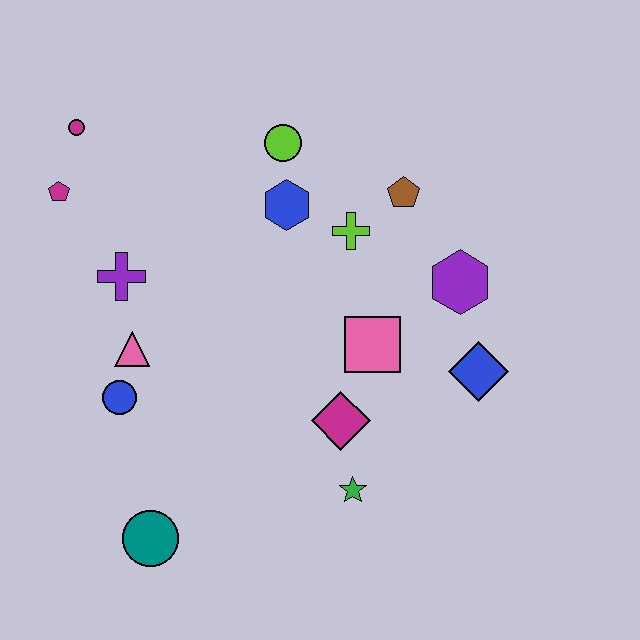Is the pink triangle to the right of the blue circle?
Yes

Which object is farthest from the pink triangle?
The blue diamond is farthest from the pink triangle.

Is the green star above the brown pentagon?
No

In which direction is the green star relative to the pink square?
The green star is below the pink square.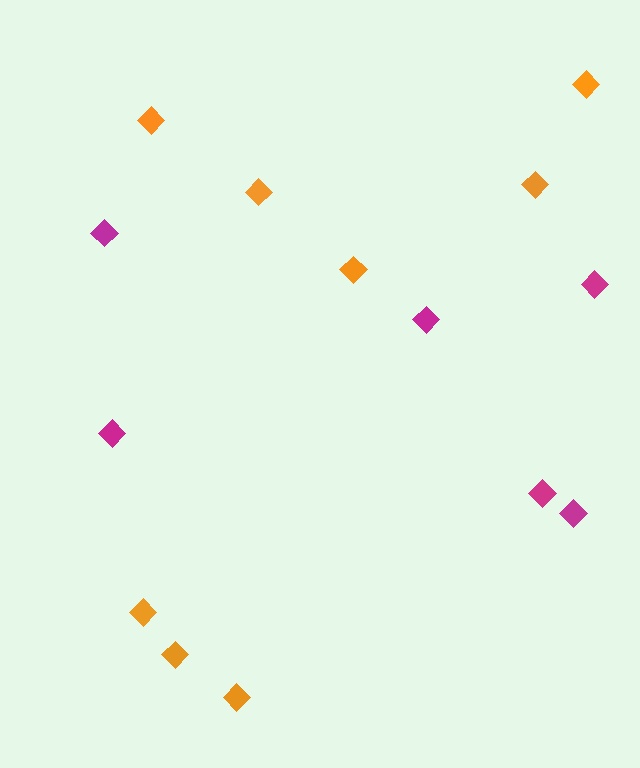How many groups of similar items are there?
There are 2 groups: one group of orange diamonds (8) and one group of magenta diamonds (6).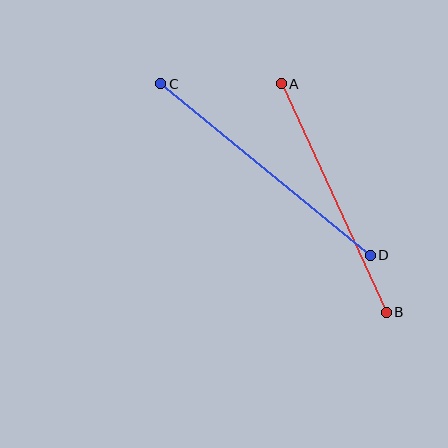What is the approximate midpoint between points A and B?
The midpoint is at approximately (334, 198) pixels.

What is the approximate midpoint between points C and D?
The midpoint is at approximately (265, 169) pixels.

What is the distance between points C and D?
The distance is approximately 271 pixels.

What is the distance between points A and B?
The distance is approximately 252 pixels.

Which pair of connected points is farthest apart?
Points C and D are farthest apart.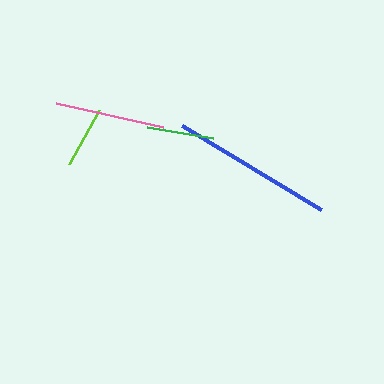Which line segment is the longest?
The blue line is the longest at approximately 163 pixels.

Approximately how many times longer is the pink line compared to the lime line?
The pink line is approximately 1.8 times the length of the lime line.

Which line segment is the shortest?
The lime line is the shortest at approximately 62 pixels.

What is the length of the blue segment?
The blue segment is approximately 163 pixels long.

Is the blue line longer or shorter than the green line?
The blue line is longer than the green line.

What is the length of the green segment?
The green segment is approximately 67 pixels long.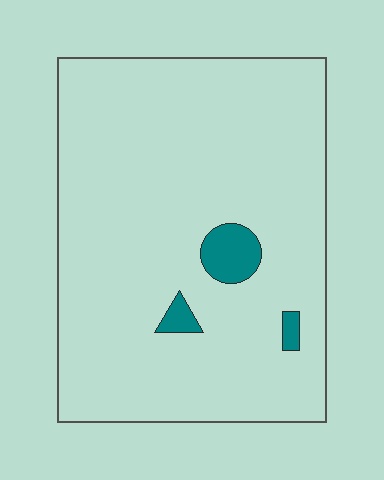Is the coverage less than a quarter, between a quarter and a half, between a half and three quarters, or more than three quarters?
Less than a quarter.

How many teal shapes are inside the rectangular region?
3.